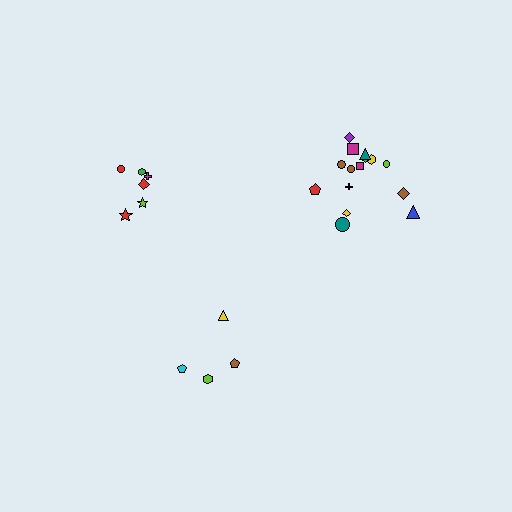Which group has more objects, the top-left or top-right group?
The top-right group.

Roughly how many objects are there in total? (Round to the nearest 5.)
Roughly 25 objects in total.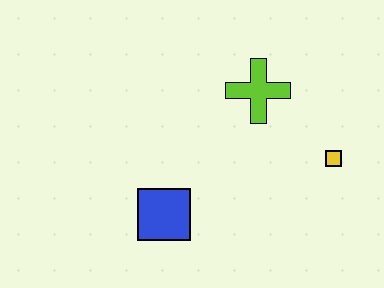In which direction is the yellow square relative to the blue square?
The yellow square is to the right of the blue square.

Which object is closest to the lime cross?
The yellow square is closest to the lime cross.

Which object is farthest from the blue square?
The yellow square is farthest from the blue square.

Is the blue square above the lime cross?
No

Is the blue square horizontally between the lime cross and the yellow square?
No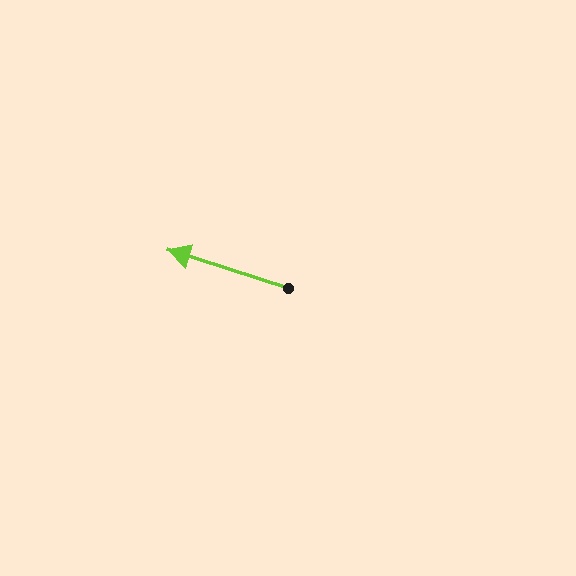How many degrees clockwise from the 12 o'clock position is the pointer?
Approximately 288 degrees.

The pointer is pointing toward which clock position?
Roughly 10 o'clock.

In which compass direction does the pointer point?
West.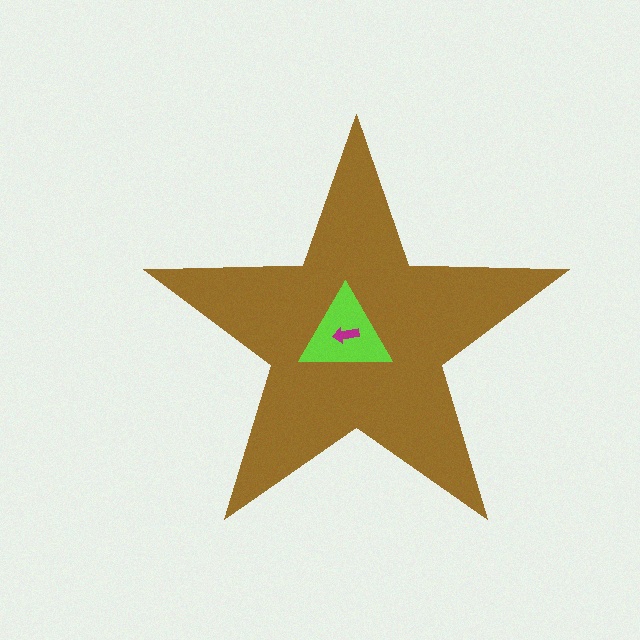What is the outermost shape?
The brown star.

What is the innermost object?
The magenta arrow.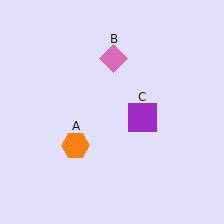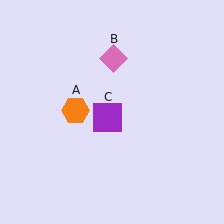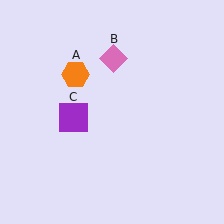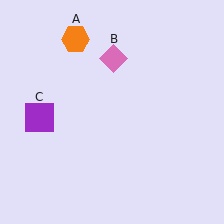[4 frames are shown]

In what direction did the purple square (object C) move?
The purple square (object C) moved left.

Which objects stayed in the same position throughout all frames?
Pink diamond (object B) remained stationary.